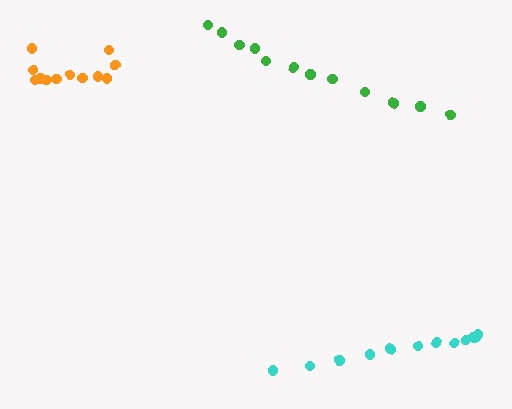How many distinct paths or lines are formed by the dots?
There are 3 distinct paths.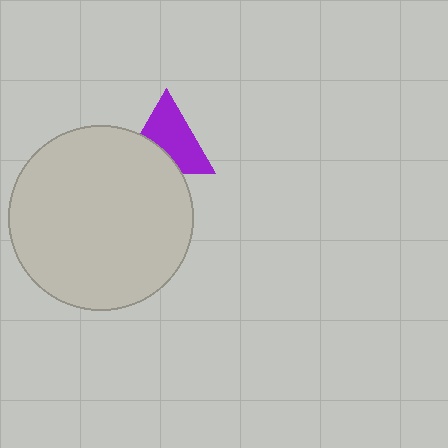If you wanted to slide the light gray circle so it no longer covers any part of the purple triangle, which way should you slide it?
Slide it down — that is the most direct way to separate the two shapes.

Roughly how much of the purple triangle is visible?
About half of it is visible (roughly 65%).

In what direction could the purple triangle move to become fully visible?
The purple triangle could move up. That would shift it out from behind the light gray circle entirely.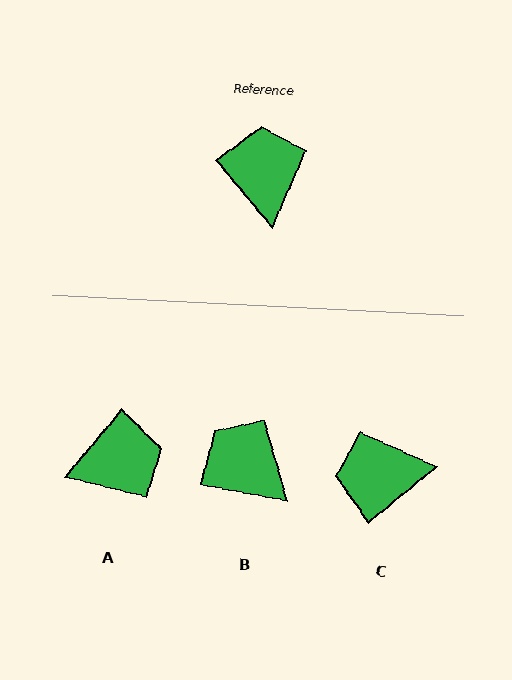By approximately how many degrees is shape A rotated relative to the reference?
Approximately 81 degrees clockwise.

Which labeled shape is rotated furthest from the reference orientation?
C, about 89 degrees away.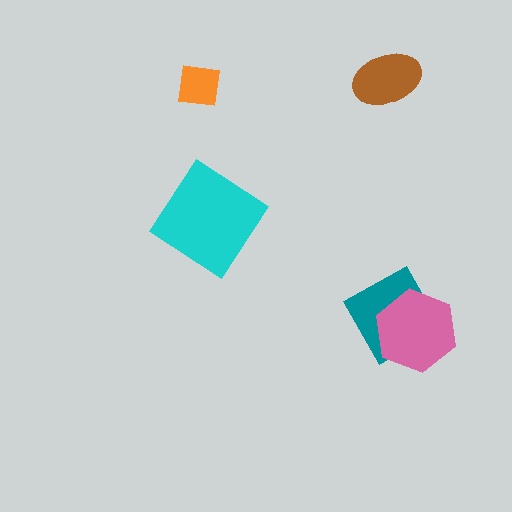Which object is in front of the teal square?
The pink hexagon is in front of the teal square.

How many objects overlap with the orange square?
0 objects overlap with the orange square.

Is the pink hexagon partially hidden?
No, no other shape covers it.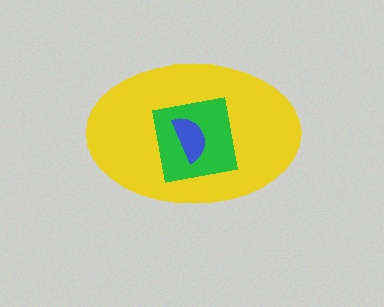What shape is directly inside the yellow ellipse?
The green square.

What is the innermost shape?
The blue semicircle.